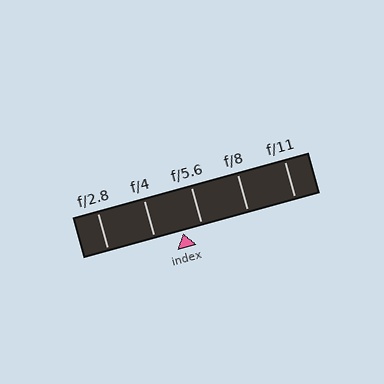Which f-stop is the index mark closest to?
The index mark is closest to f/5.6.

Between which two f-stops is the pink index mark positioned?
The index mark is between f/4 and f/5.6.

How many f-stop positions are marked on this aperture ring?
There are 5 f-stop positions marked.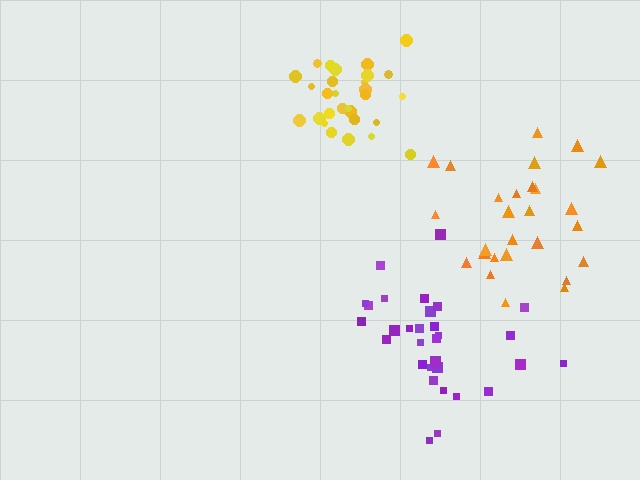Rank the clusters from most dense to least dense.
yellow, purple, orange.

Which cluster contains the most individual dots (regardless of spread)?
Purple (31).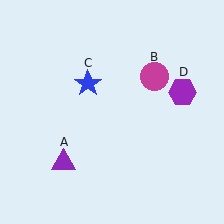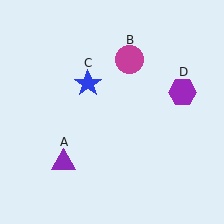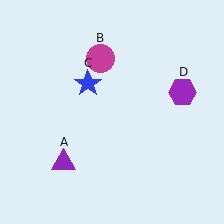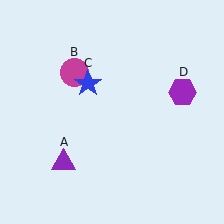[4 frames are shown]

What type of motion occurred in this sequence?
The magenta circle (object B) rotated counterclockwise around the center of the scene.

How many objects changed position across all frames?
1 object changed position: magenta circle (object B).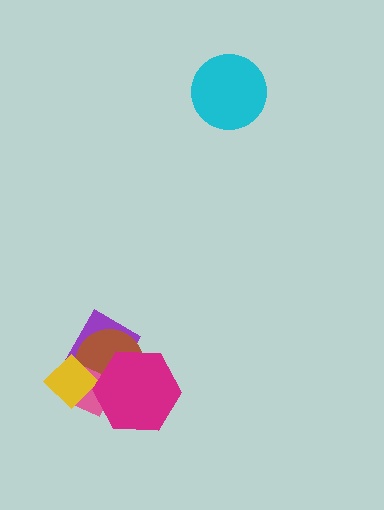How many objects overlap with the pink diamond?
4 objects overlap with the pink diamond.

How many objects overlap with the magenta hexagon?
3 objects overlap with the magenta hexagon.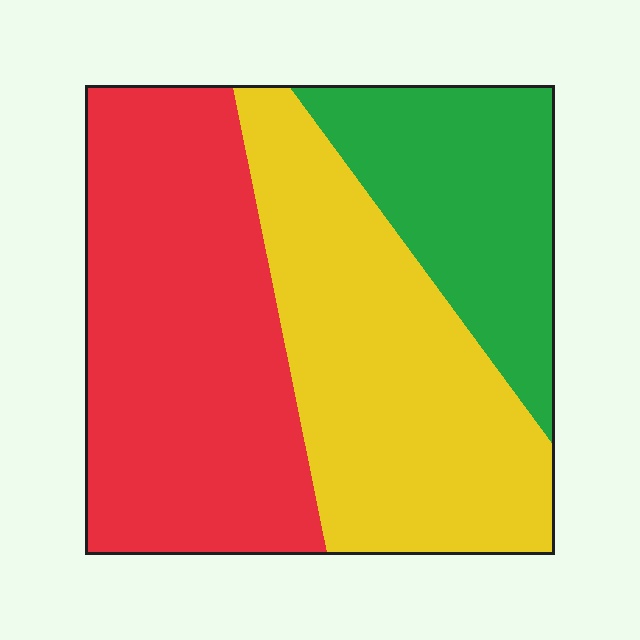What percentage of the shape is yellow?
Yellow takes up between a quarter and a half of the shape.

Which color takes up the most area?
Red, at roughly 40%.